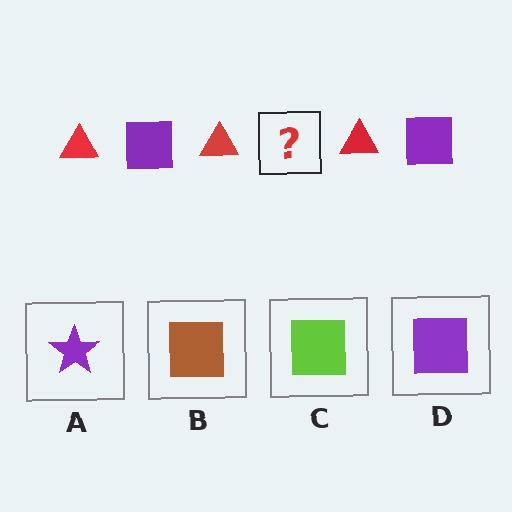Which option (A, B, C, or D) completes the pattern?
D.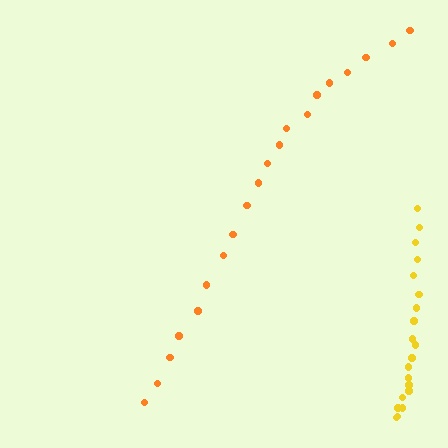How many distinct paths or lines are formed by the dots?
There are 2 distinct paths.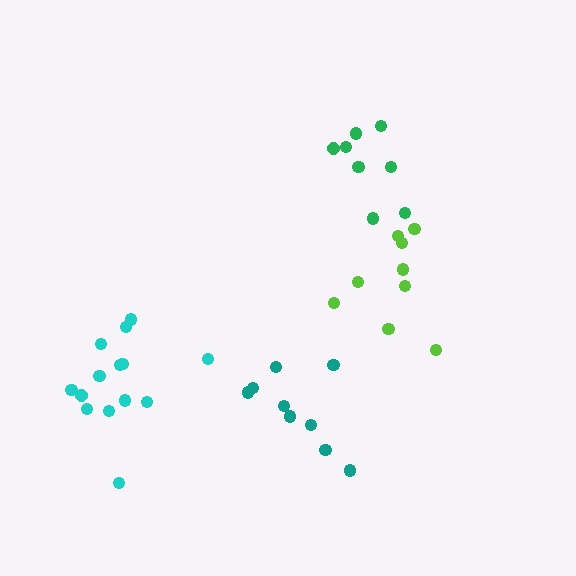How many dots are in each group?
Group 1: 14 dots, Group 2: 9 dots, Group 3: 8 dots, Group 4: 9 dots (40 total).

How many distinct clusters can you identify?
There are 4 distinct clusters.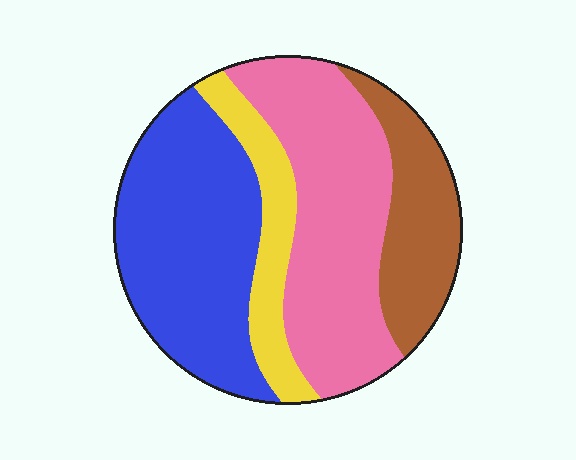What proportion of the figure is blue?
Blue takes up between a quarter and a half of the figure.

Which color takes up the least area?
Yellow, at roughly 15%.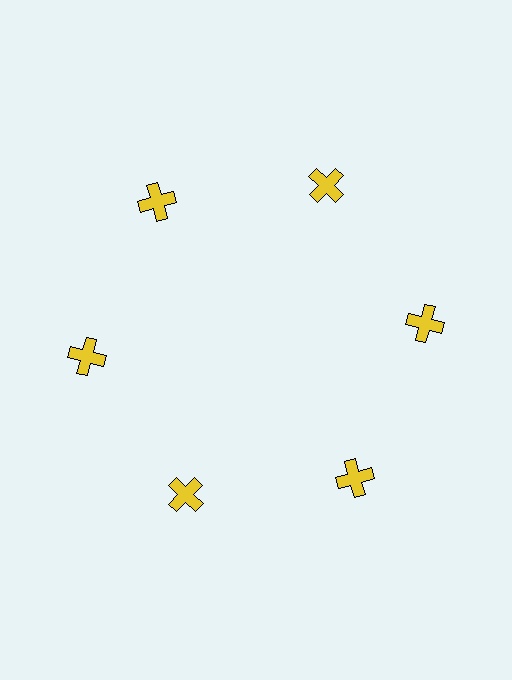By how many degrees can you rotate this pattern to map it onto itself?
The pattern maps onto itself every 60 degrees of rotation.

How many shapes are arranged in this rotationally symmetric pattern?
There are 6 shapes, arranged in 6 groups of 1.